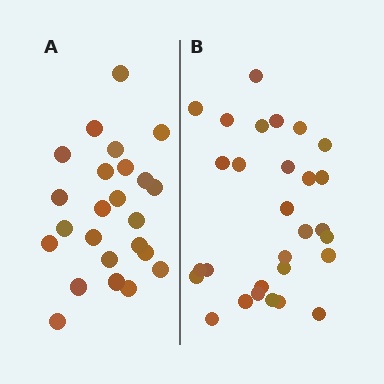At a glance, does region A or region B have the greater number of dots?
Region B (the right region) has more dots.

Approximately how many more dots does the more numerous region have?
Region B has about 5 more dots than region A.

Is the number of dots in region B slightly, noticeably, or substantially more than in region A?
Region B has only slightly more — the two regions are fairly close. The ratio is roughly 1.2 to 1.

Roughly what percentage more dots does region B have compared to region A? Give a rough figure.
About 20% more.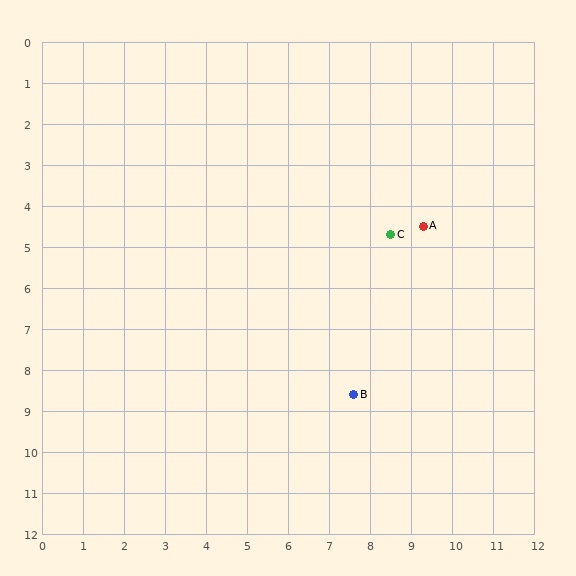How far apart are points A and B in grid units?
Points A and B are about 4.4 grid units apart.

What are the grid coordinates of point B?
Point B is at approximately (7.6, 8.6).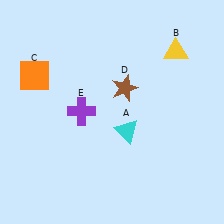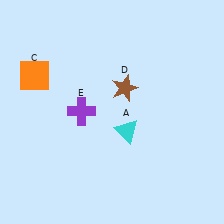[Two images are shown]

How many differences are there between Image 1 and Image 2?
There is 1 difference between the two images.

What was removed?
The yellow triangle (B) was removed in Image 2.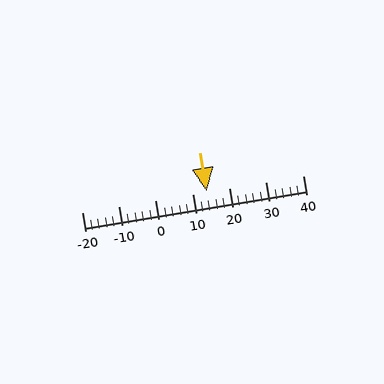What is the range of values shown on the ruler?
The ruler shows values from -20 to 40.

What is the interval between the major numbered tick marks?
The major tick marks are spaced 10 units apart.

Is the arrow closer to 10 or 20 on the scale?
The arrow is closer to 10.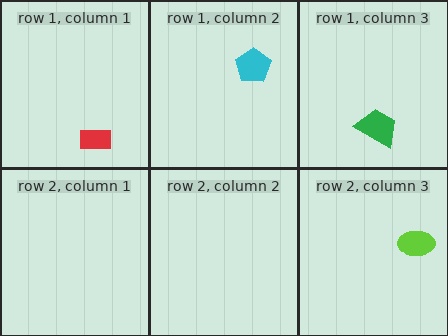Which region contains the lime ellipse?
The row 2, column 3 region.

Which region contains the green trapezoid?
The row 1, column 3 region.